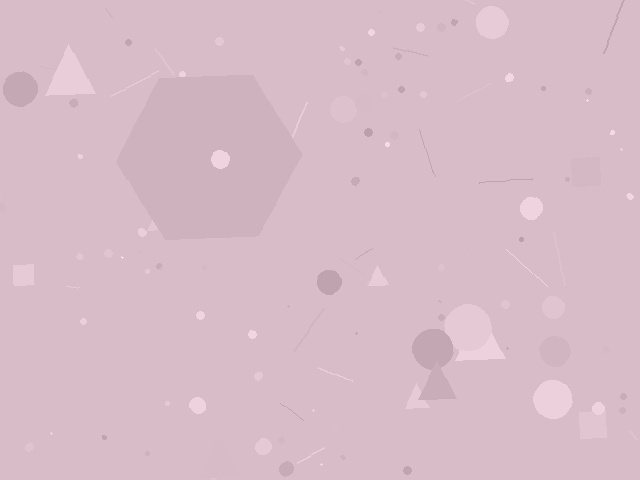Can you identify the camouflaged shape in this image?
The camouflaged shape is a hexagon.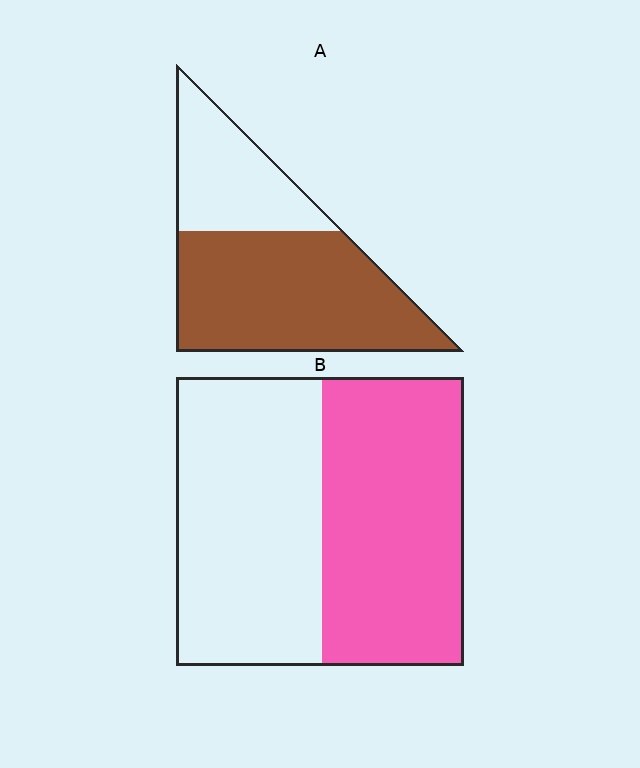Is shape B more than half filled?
Roughly half.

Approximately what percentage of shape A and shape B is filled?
A is approximately 65% and B is approximately 50%.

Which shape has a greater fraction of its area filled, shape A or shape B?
Shape A.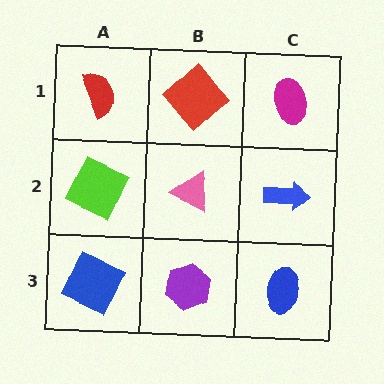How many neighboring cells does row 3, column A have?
2.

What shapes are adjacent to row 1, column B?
A pink triangle (row 2, column B), a red semicircle (row 1, column A), a magenta ellipse (row 1, column C).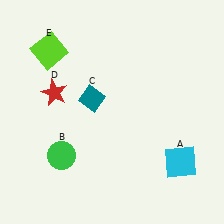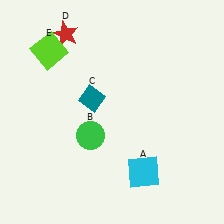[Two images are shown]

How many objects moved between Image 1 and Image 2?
3 objects moved between the two images.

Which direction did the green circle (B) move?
The green circle (B) moved right.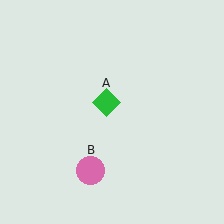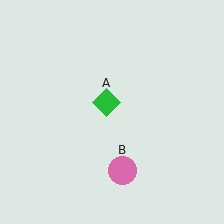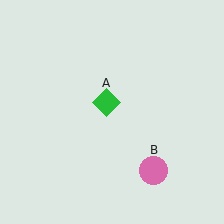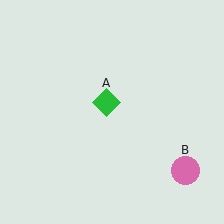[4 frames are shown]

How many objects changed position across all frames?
1 object changed position: pink circle (object B).